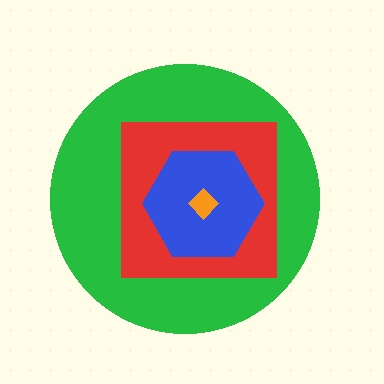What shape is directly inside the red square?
The blue hexagon.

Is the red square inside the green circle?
Yes.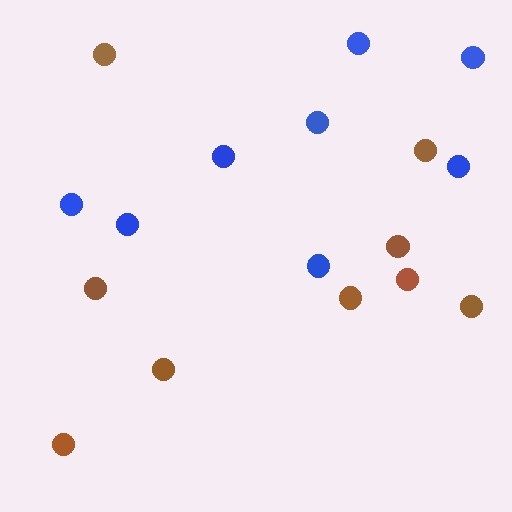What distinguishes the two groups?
There are 2 groups: one group of blue circles (8) and one group of brown circles (9).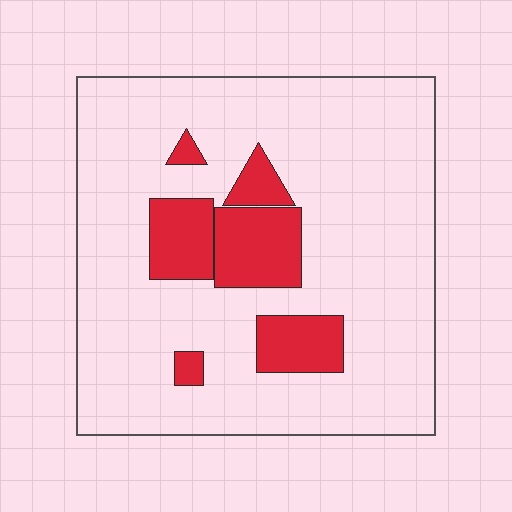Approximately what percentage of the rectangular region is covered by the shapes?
Approximately 15%.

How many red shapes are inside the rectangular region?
6.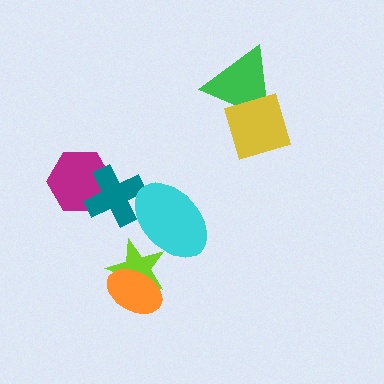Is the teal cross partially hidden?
Yes, it is partially covered by another shape.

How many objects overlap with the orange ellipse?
1 object overlaps with the orange ellipse.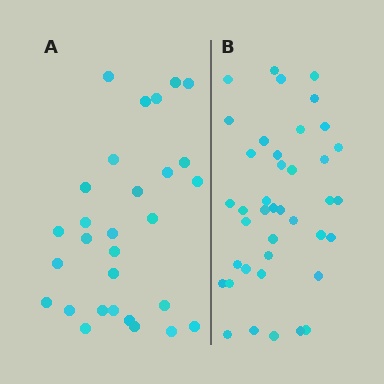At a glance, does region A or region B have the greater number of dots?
Region B (the right region) has more dots.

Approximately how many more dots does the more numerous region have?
Region B has roughly 12 or so more dots than region A.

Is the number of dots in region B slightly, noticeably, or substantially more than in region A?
Region B has noticeably more, but not dramatically so. The ratio is roughly 1.4 to 1.